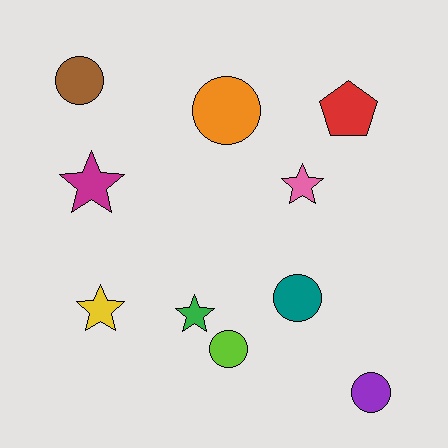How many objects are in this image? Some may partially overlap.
There are 10 objects.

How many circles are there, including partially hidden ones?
There are 5 circles.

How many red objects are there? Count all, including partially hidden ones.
There is 1 red object.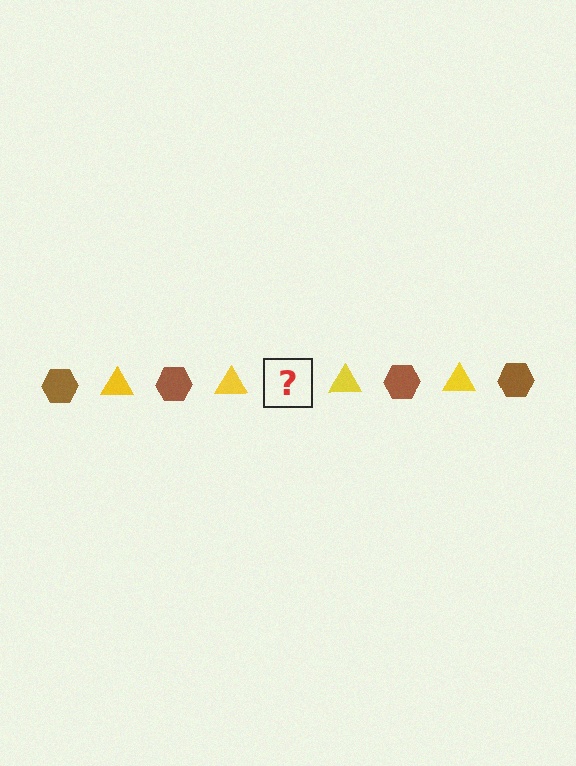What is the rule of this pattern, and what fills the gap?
The rule is that the pattern alternates between brown hexagon and yellow triangle. The gap should be filled with a brown hexagon.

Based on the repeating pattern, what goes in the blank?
The blank should be a brown hexagon.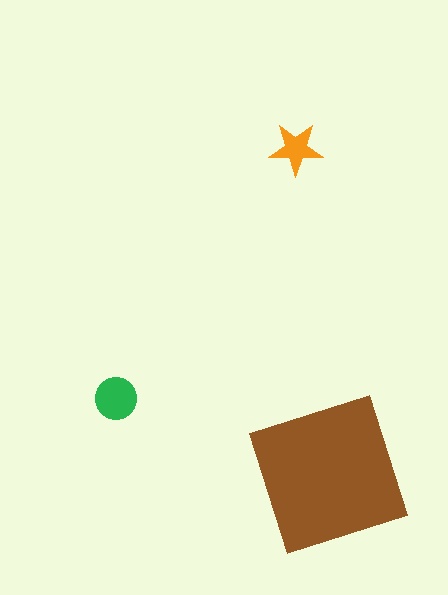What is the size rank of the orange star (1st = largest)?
3rd.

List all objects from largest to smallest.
The brown square, the green circle, the orange star.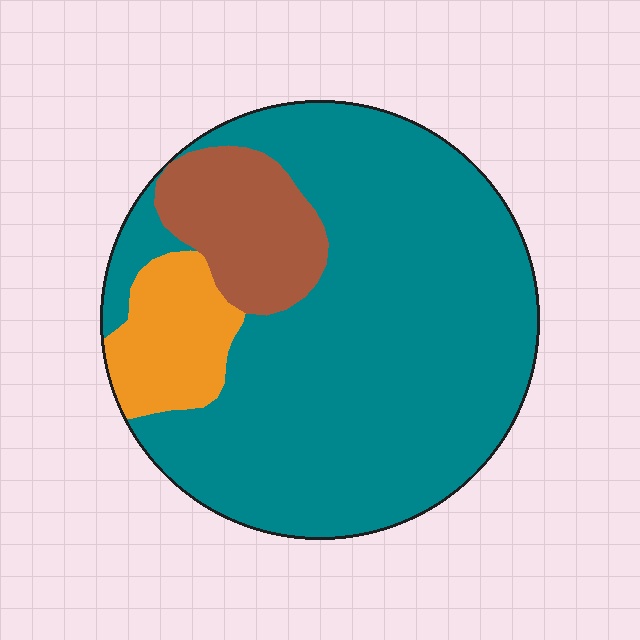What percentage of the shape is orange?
Orange takes up about one tenth (1/10) of the shape.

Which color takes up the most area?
Teal, at roughly 75%.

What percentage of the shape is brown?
Brown takes up about one eighth (1/8) of the shape.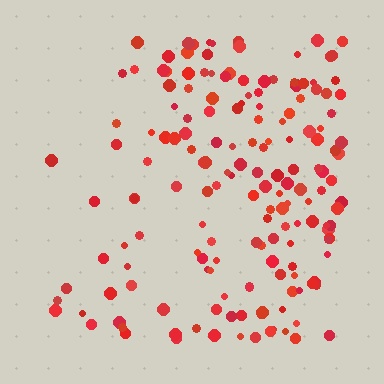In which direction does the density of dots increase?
From left to right, with the right side densest.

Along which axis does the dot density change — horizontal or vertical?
Horizontal.